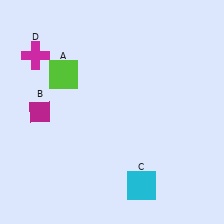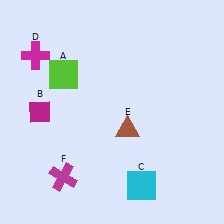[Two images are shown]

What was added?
A brown triangle (E), a magenta cross (F) were added in Image 2.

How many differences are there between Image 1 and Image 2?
There are 2 differences between the two images.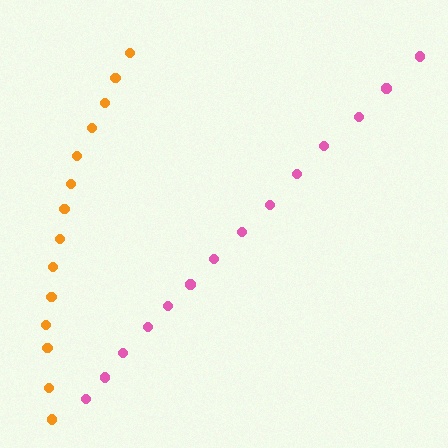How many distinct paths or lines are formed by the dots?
There are 2 distinct paths.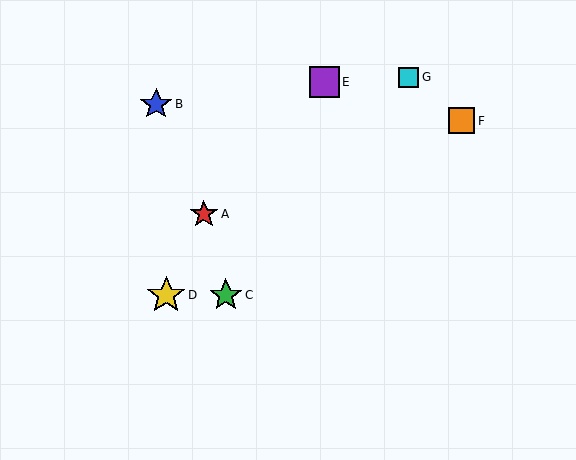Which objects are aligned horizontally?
Objects C, D are aligned horizontally.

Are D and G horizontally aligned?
No, D is at y≈295 and G is at y≈77.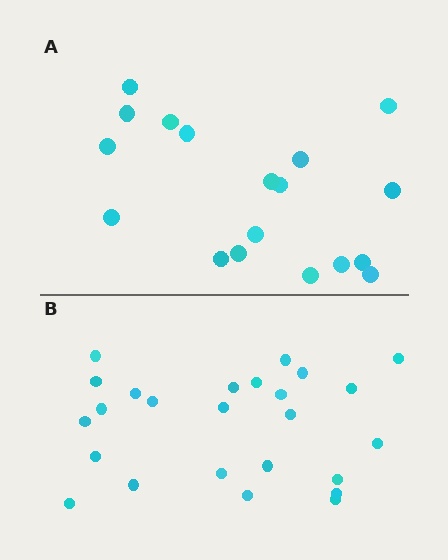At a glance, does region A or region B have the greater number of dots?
Region B (the bottom region) has more dots.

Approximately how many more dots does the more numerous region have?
Region B has roughly 8 or so more dots than region A.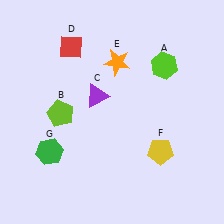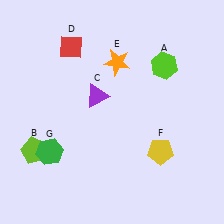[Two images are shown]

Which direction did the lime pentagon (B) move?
The lime pentagon (B) moved down.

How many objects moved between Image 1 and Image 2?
1 object moved between the two images.